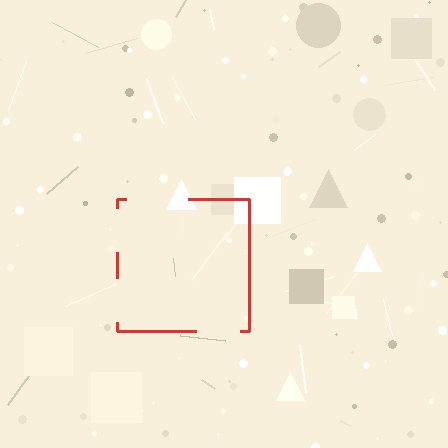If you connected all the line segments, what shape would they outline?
They would outline a square.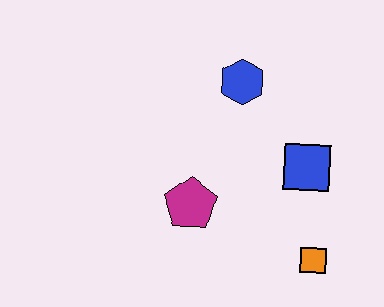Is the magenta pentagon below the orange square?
No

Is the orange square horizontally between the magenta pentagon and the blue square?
No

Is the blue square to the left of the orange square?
Yes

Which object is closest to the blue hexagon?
The blue square is closest to the blue hexagon.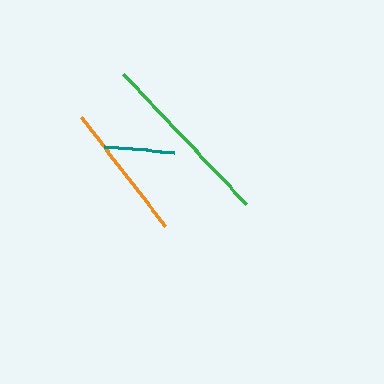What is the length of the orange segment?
The orange segment is approximately 138 pixels long.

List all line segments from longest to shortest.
From longest to shortest: green, orange, teal.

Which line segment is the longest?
The green line is the longest at approximately 178 pixels.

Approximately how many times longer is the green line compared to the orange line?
The green line is approximately 1.3 times the length of the orange line.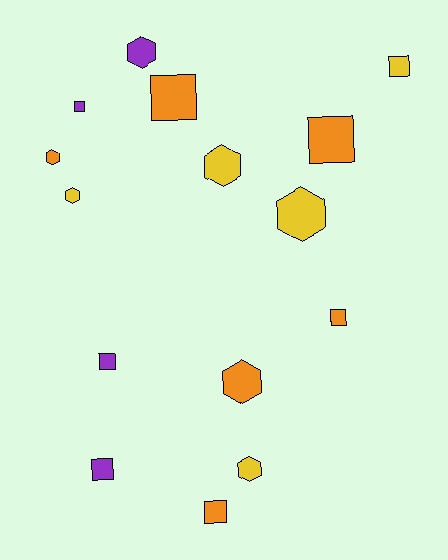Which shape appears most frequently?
Square, with 8 objects.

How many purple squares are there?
There are 3 purple squares.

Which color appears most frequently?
Orange, with 6 objects.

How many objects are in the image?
There are 15 objects.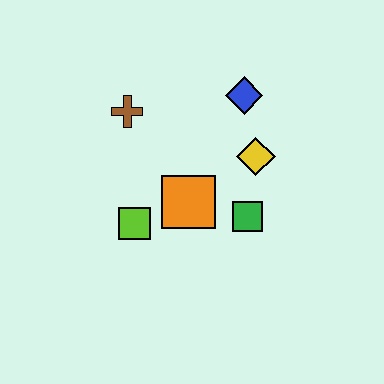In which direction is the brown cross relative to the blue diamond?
The brown cross is to the left of the blue diamond.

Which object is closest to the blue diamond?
The yellow diamond is closest to the blue diamond.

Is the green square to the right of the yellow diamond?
No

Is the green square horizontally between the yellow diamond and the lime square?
Yes